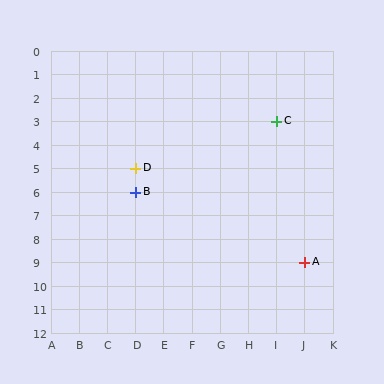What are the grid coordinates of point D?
Point D is at grid coordinates (D, 5).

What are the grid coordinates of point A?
Point A is at grid coordinates (J, 9).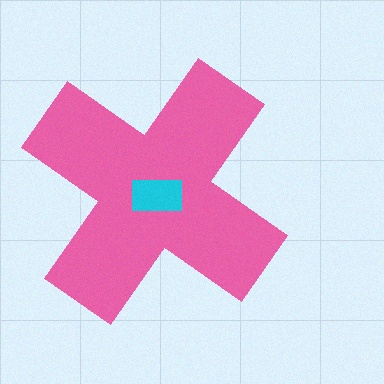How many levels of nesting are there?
2.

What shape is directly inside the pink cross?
The cyan rectangle.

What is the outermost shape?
The pink cross.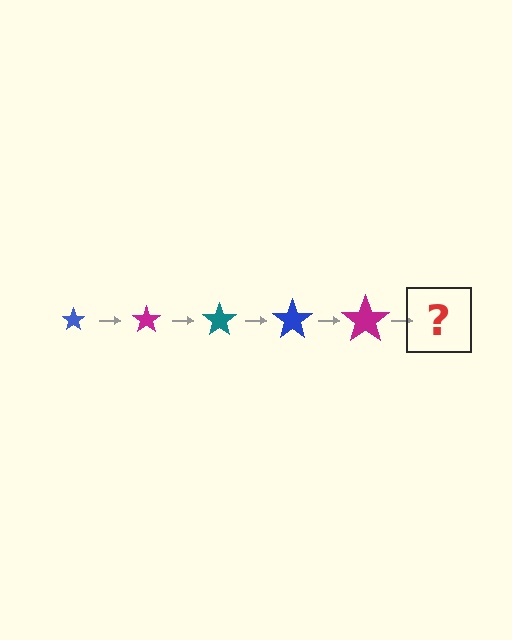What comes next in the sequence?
The next element should be a teal star, larger than the previous one.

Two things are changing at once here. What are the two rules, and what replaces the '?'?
The two rules are that the star grows larger each step and the color cycles through blue, magenta, and teal. The '?' should be a teal star, larger than the previous one.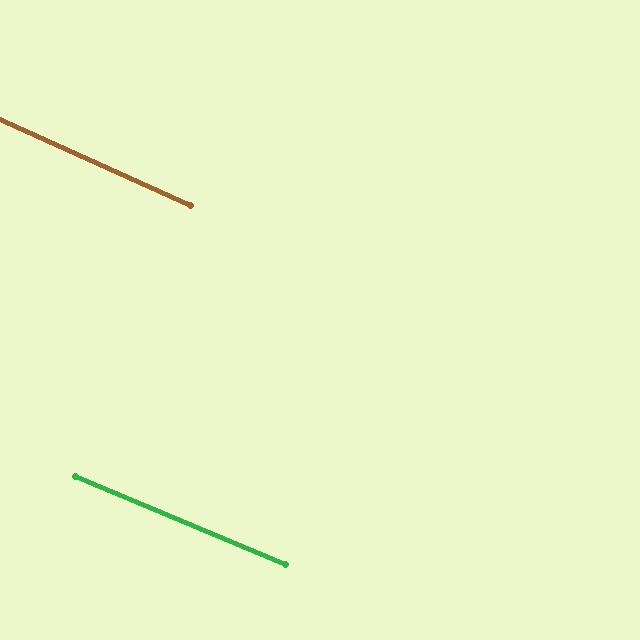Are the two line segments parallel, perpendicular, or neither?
Parallel — their directions differ by only 1.6°.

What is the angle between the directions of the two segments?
Approximately 2 degrees.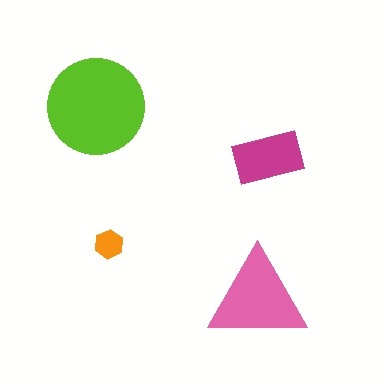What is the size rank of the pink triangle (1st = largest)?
2nd.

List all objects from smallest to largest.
The orange hexagon, the magenta rectangle, the pink triangle, the lime circle.